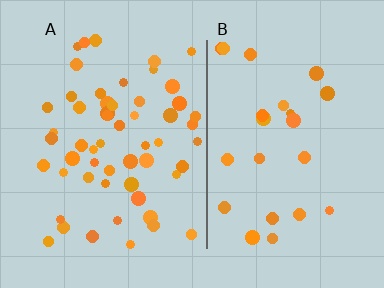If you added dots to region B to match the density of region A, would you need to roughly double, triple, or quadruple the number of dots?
Approximately double.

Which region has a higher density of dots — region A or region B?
A (the left).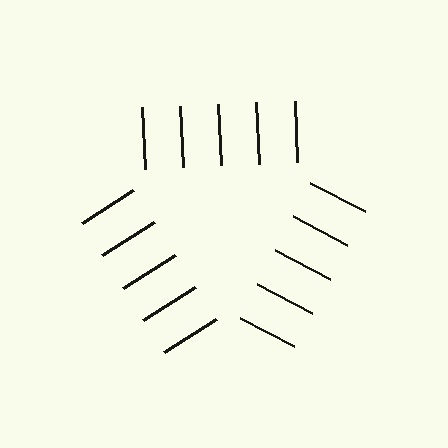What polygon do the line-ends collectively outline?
An illusory triangle — the line segments terminate on its edges but no continuous stroke is drawn.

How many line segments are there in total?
15 — 5 along each of the 3 edges.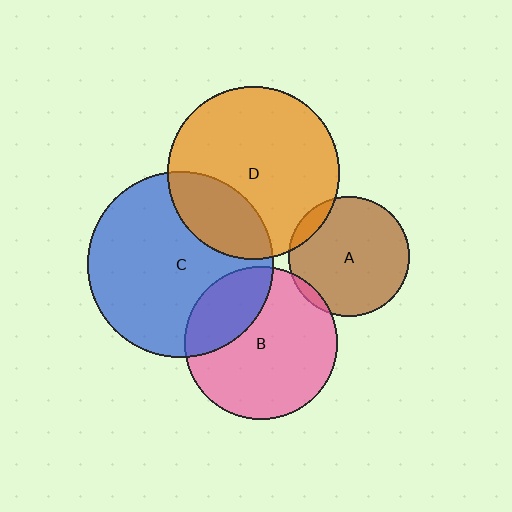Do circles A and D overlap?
Yes.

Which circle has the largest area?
Circle C (blue).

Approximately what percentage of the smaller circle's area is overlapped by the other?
Approximately 10%.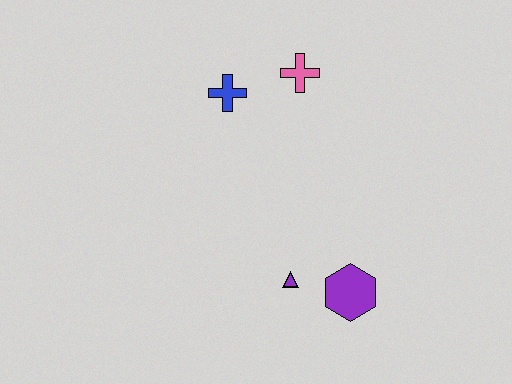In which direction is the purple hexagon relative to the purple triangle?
The purple hexagon is to the right of the purple triangle.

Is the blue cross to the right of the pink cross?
No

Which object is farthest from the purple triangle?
The pink cross is farthest from the purple triangle.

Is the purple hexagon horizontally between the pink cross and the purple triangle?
No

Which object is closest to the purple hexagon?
The purple triangle is closest to the purple hexagon.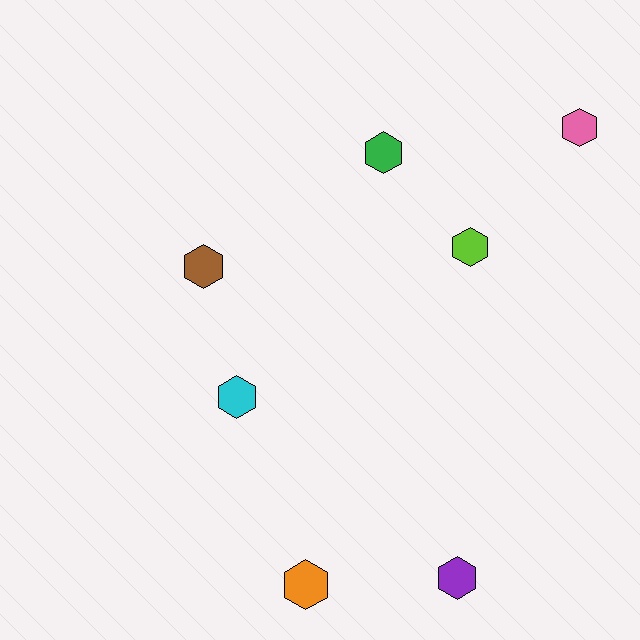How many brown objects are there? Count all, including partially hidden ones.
There is 1 brown object.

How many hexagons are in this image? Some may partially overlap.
There are 7 hexagons.